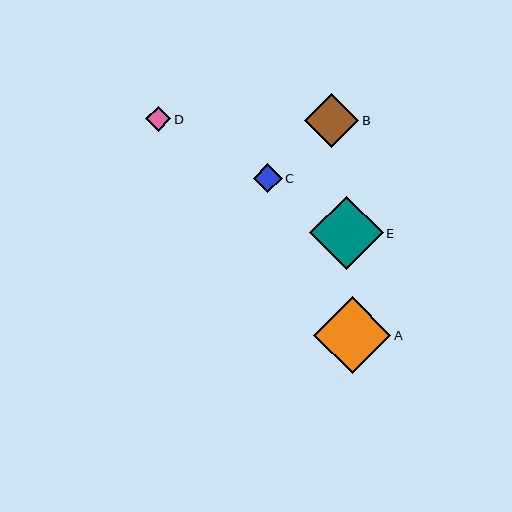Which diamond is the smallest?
Diamond D is the smallest with a size of approximately 25 pixels.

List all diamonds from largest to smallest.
From largest to smallest: A, E, B, C, D.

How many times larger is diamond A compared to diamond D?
Diamond A is approximately 3.1 times the size of diamond D.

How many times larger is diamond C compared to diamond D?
Diamond C is approximately 1.2 times the size of diamond D.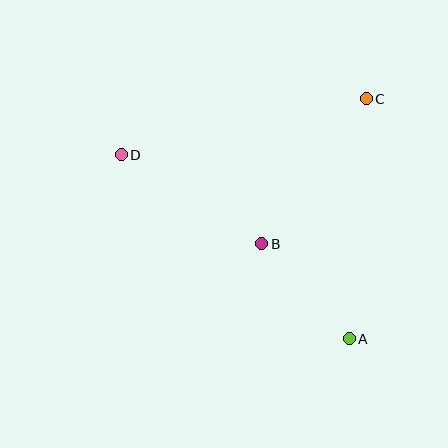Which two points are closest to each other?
Points A and B are closest to each other.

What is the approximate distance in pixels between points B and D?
The distance between B and D is approximately 166 pixels.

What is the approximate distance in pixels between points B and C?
The distance between B and C is approximately 179 pixels.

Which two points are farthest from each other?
Points A and D are farthest from each other.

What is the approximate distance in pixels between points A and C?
The distance between A and C is approximately 241 pixels.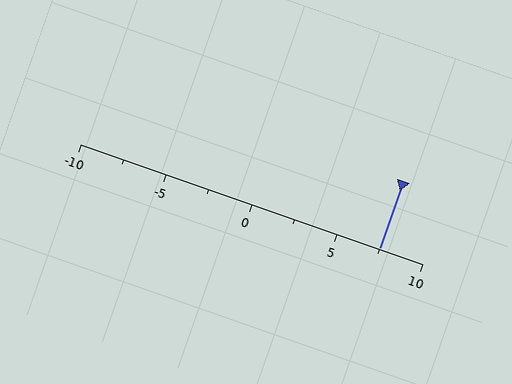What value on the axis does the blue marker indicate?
The marker indicates approximately 7.5.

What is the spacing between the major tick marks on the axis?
The major ticks are spaced 5 apart.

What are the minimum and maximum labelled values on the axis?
The axis runs from -10 to 10.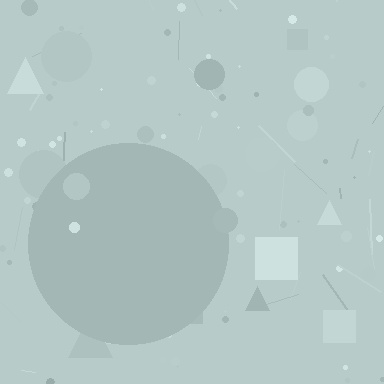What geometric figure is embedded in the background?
A circle is embedded in the background.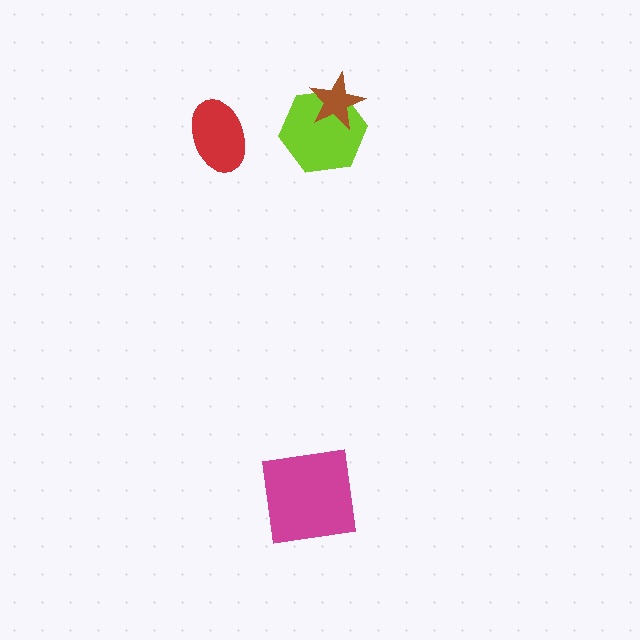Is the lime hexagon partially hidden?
Yes, it is partially covered by another shape.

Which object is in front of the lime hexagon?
The brown star is in front of the lime hexagon.